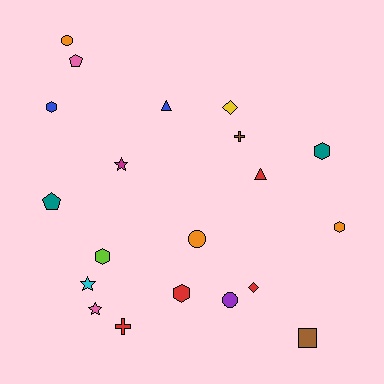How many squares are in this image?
There is 1 square.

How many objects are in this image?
There are 20 objects.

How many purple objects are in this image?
There is 1 purple object.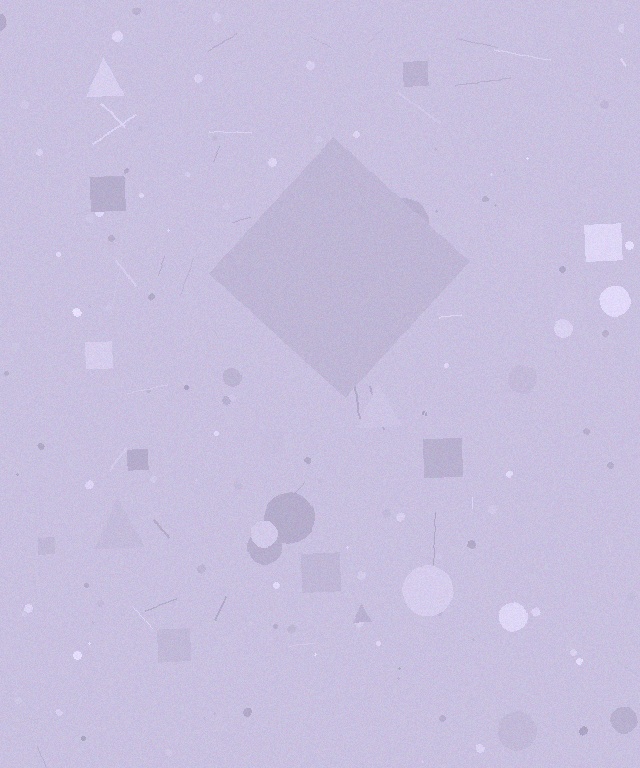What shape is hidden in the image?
A diamond is hidden in the image.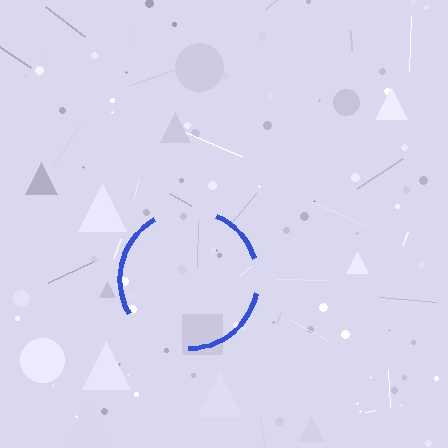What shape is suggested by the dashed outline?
The dashed outline suggests a circle.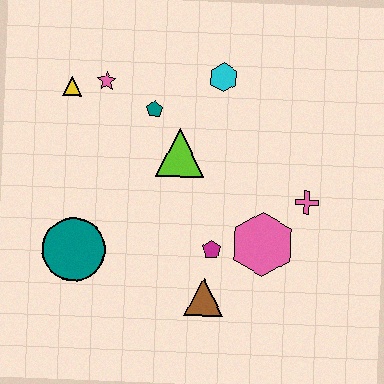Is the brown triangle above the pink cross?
No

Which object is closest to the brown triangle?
The magenta pentagon is closest to the brown triangle.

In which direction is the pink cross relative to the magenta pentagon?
The pink cross is to the right of the magenta pentagon.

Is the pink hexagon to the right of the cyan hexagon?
Yes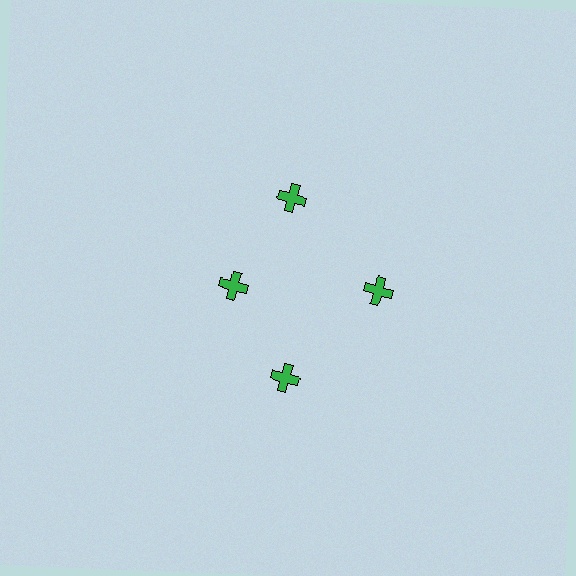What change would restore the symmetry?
The symmetry would be restored by moving it outward, back onto the ring so that all 4 crosses sit at equal angles and equal distance from the center.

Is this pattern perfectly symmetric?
No. The 4 green crosses are arranged in a ring, but one element near the 9 o'clock position is pulled inward toward the center, breaking the 4-fold rotational symmetry.